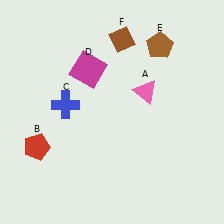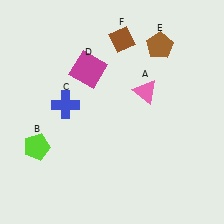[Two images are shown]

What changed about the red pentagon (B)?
In Image 1, B is red. In Image 2, it changed to lime.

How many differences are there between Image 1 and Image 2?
There is 1 difference between the two images.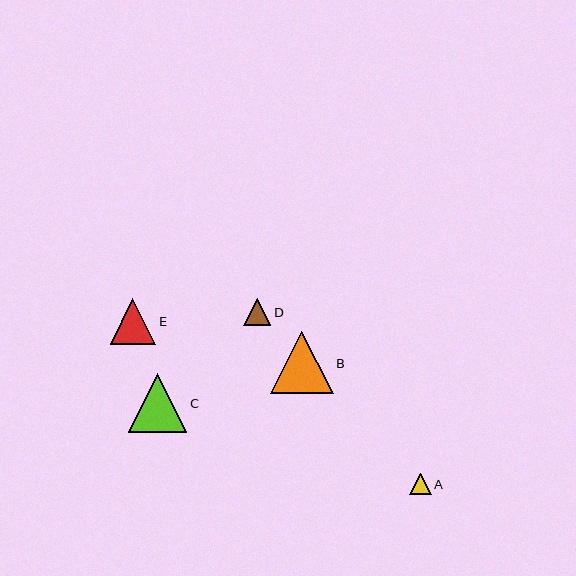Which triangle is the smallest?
Triangle A is the smallest with a size of approximately 21 pixels.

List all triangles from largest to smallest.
From largest to smallest: B, C, E, D, A.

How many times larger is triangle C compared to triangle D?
Triangle C is approximately 2.1 times the size of triangle D.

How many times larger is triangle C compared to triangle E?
Triangle C is approximately 1.3 times the size of triangle E.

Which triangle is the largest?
Triangle B is the largest with a size of approximately 62 pixels.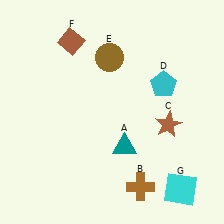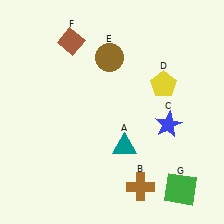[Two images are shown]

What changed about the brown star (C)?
In Image 1, C is brown. In Image 2, it changed to blue.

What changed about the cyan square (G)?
In Image 1, G is cyan. In Image 2, it changed to green.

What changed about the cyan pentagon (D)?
In Image 1, D is cyan. In Image 2, it changed to yellow.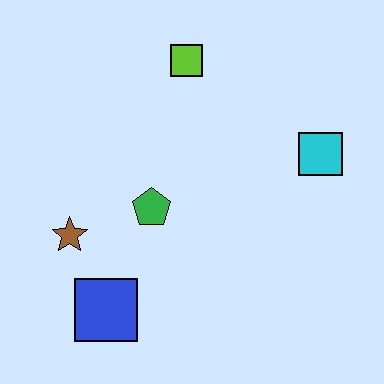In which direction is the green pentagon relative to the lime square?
The green pentagon is below the lime square.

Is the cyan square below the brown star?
No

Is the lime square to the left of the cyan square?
Yes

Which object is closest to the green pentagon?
The brown star is closest to the green pentagon.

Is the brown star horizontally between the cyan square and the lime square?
No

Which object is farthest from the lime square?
The blue square is farthest from the lime square.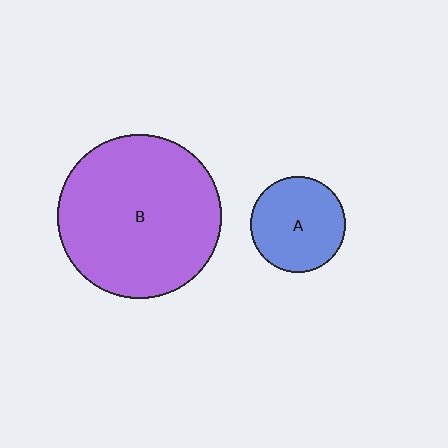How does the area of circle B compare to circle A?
Approximately 2.9 times.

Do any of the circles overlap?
No, none of the circles overlap.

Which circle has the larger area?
Circle B (purple).